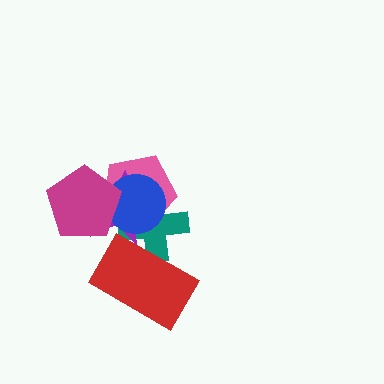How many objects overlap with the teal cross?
4 objects overlap with the teal cross.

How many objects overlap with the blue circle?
4 objects overlap with the blue circle.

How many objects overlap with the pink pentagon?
4 objects overlap with the pink pentagon.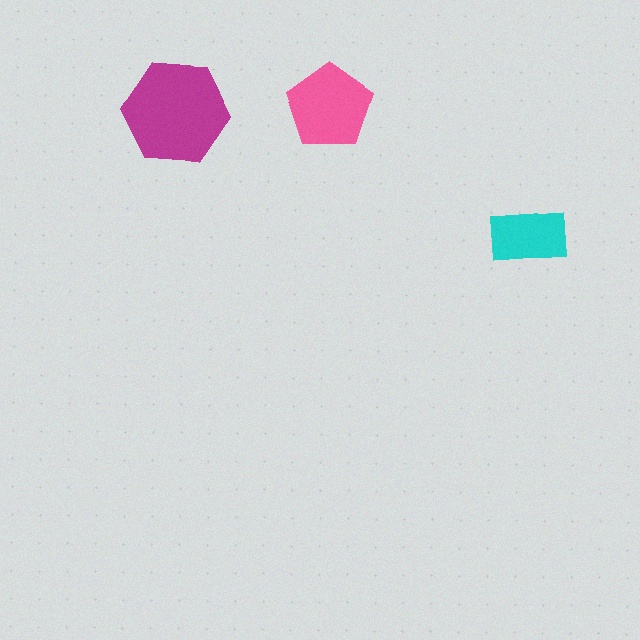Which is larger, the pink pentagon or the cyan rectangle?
The pink pentagon.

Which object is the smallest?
The cyan rectangle.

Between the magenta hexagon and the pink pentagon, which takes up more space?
The magenta hexagon.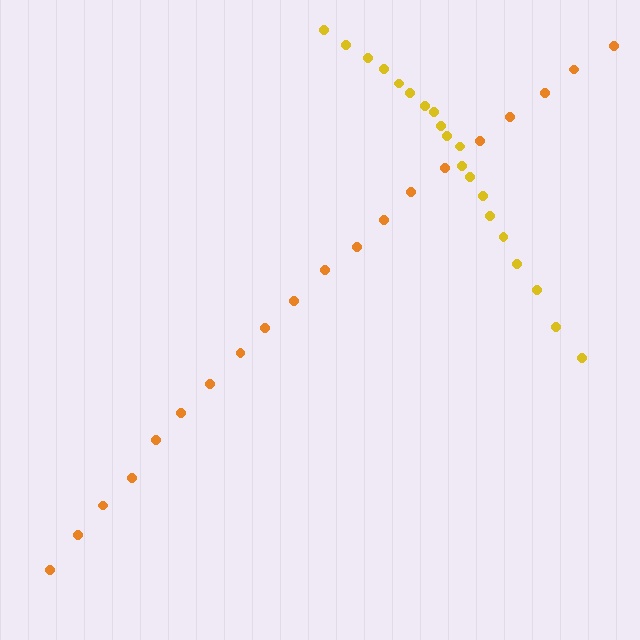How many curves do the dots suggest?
There are 2 distinct paths.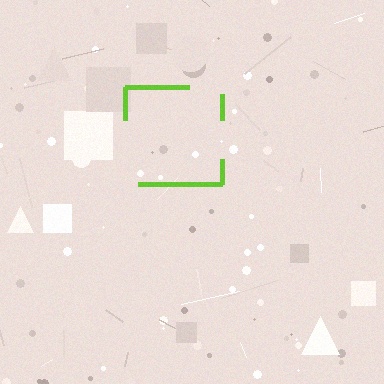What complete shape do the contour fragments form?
The contour fragments form a square.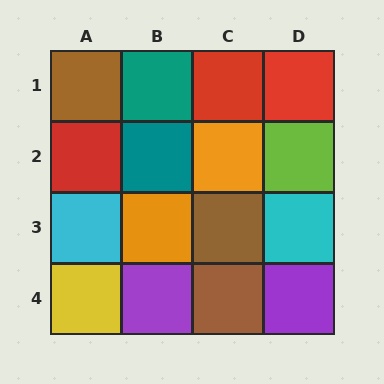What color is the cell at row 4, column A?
Yellow.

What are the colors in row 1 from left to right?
Brown, teal, red, red.